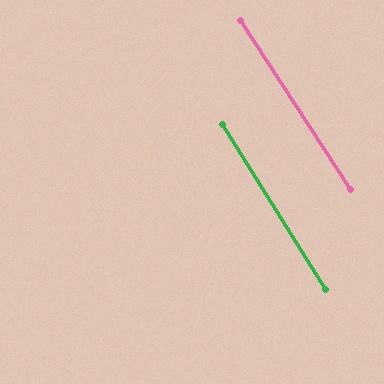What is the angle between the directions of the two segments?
Approximately 1 degree.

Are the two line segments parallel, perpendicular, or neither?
Parallel — their directions differ by only 1.0°.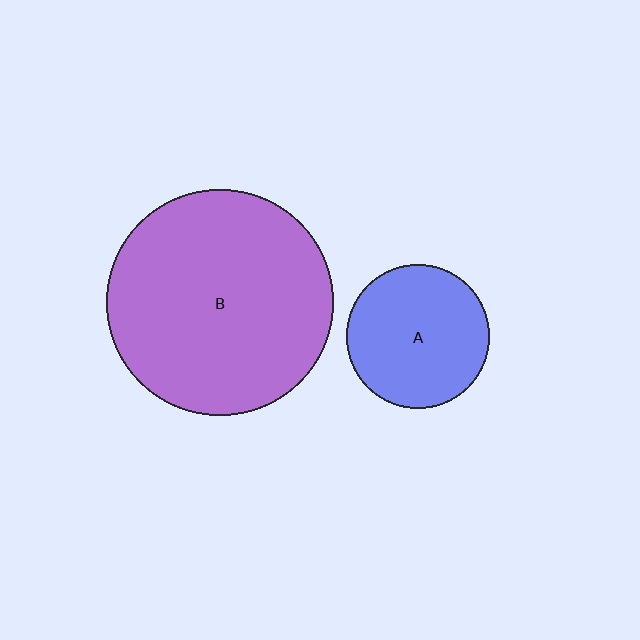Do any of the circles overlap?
No, none of the circles overlap.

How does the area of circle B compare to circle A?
Approximately 2.5 times.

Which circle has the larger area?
Circle B (purple).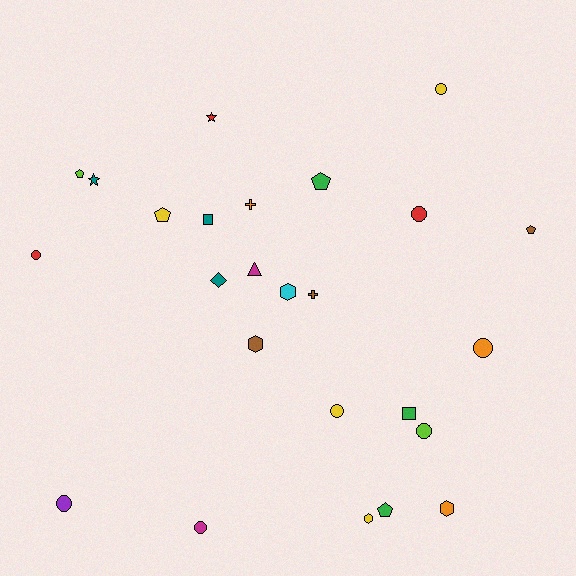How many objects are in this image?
There are 25 objects.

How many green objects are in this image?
There are 3 green objects.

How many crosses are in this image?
There are 2 crosses.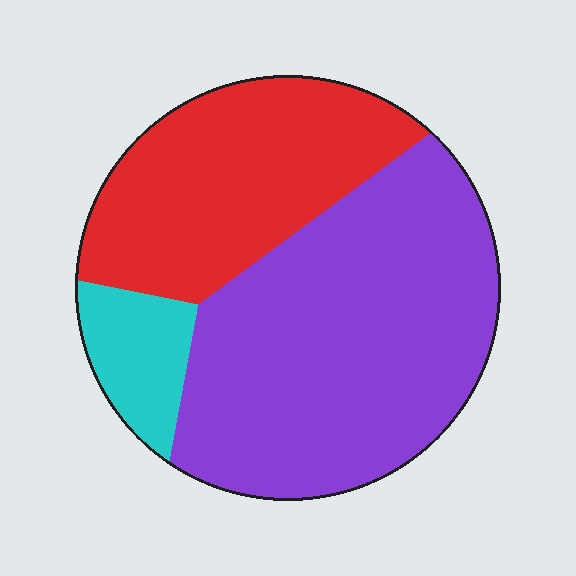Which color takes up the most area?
Purple, at roughly 55%.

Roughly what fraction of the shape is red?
Red covers 34% of the shape.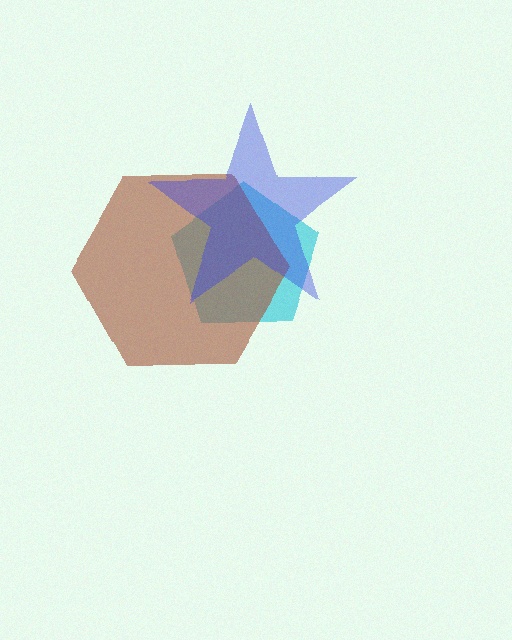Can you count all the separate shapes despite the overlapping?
Yes, there are 3 separate shapes.